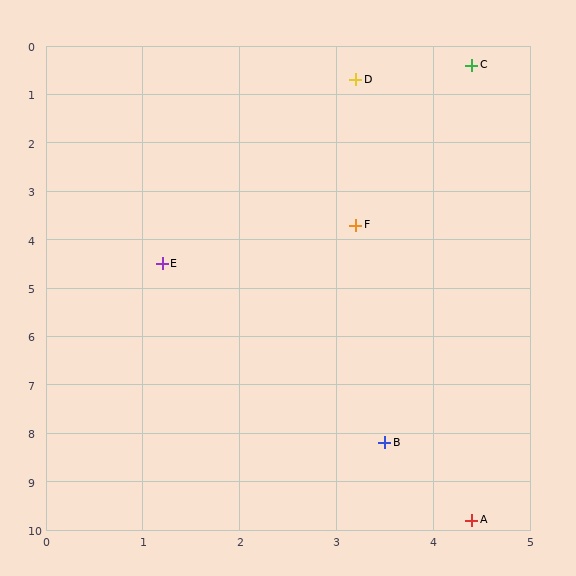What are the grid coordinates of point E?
Point E is at approximately (1.2, 4.5).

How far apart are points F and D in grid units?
Points F and D are about 3.0 grid units apart.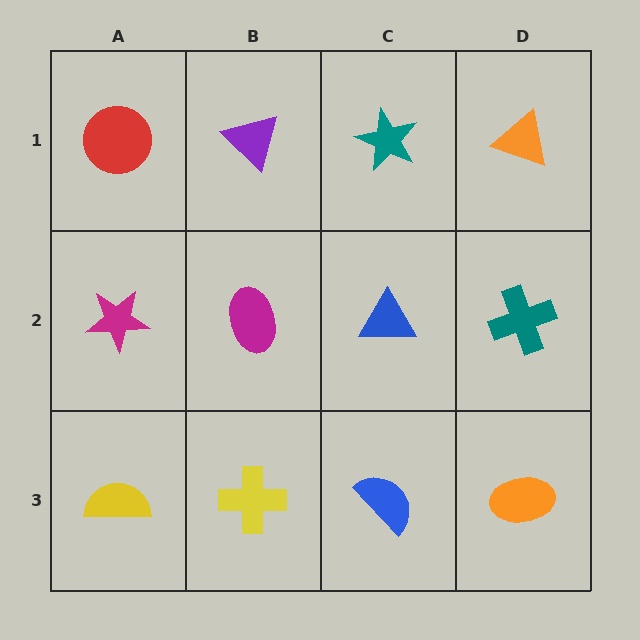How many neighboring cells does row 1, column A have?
2.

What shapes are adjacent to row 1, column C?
A blue triangle (row 2, column C), a purple triangle (row 1, column B), an orange triangle (row 1, column D).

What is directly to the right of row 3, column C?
An orange ellipse.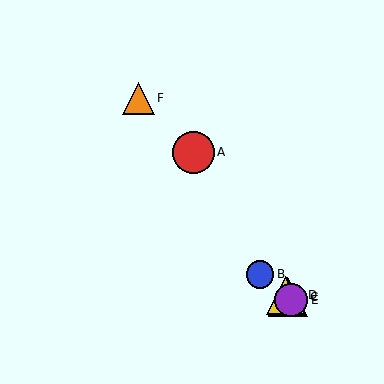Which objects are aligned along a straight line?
Objects B, C, D, E are aligned along a straight line.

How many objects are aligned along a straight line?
4 objects (B, C, D, E) are aligned along a straight line.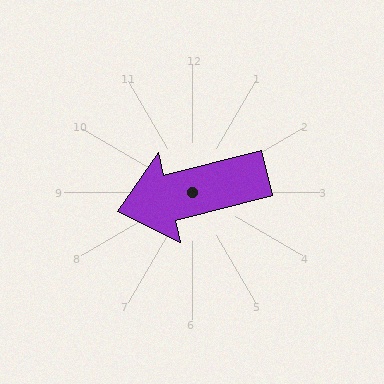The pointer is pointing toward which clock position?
Roughly 9 o'clock.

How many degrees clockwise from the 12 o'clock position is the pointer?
Approximately 256 degrees.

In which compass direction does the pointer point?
West.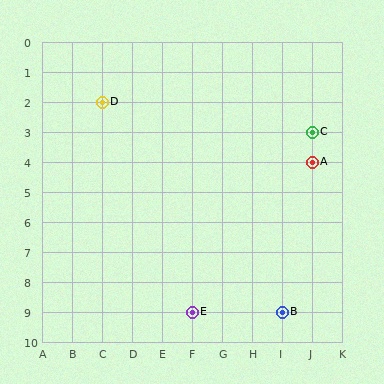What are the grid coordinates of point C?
Point C is at grid coordinates (J, 3).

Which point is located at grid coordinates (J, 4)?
Point A is at (J, 4).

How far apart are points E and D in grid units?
Points E and D are 3 columns and 7 rows apart (about 7.6 grid units diagonally).